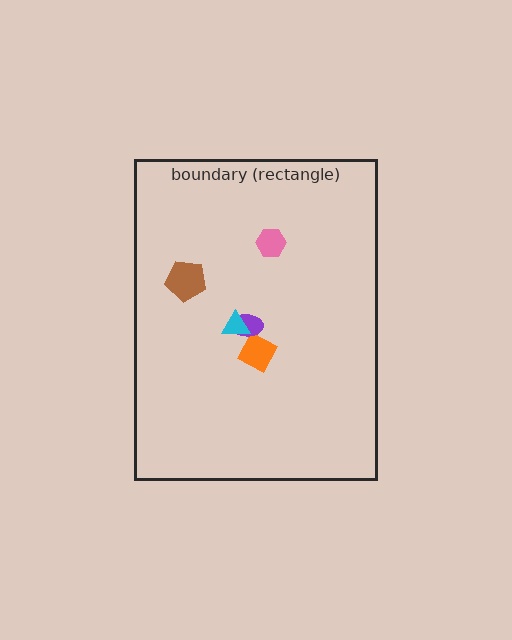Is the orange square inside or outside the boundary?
Inside.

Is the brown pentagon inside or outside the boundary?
Inside.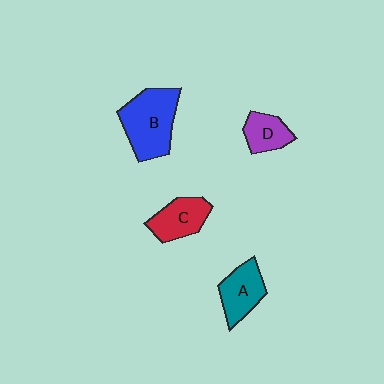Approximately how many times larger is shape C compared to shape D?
Approximately 1.3 times.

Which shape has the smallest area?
Shape D (purple).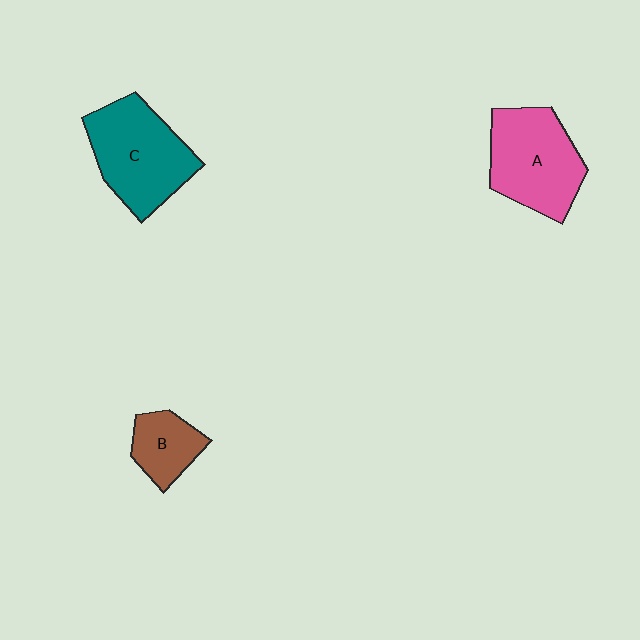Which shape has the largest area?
Shape C (teal).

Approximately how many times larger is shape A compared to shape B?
Approximately 2.0 times.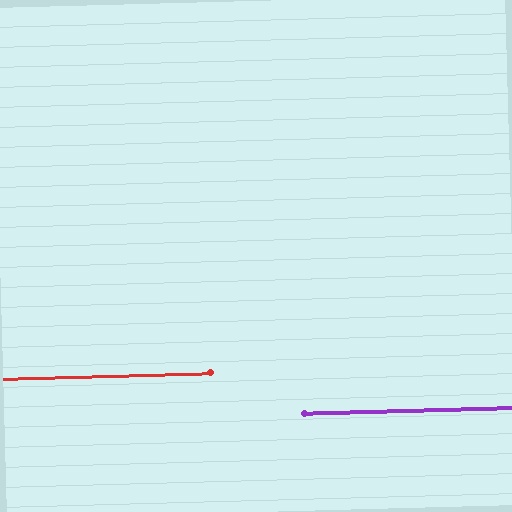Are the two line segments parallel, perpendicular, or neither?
Parallel — their directions differ by only 0.3°.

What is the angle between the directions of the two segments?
Approximately 0 degrees.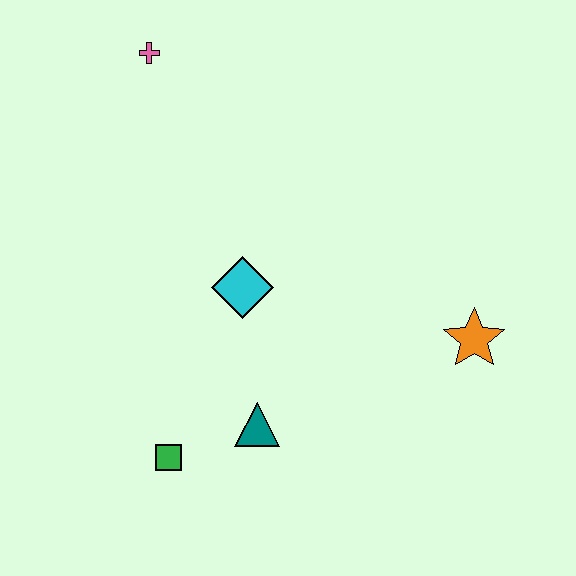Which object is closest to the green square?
The teal triangle is closest to the green square.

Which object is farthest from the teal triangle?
The pink cross is farthest from the teal triangle.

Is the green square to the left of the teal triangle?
Yes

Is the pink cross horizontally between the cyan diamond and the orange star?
No